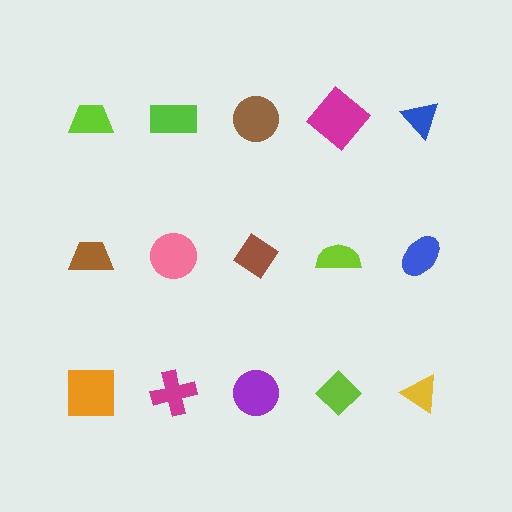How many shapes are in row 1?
5 shapes.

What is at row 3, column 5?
A yellow triangle.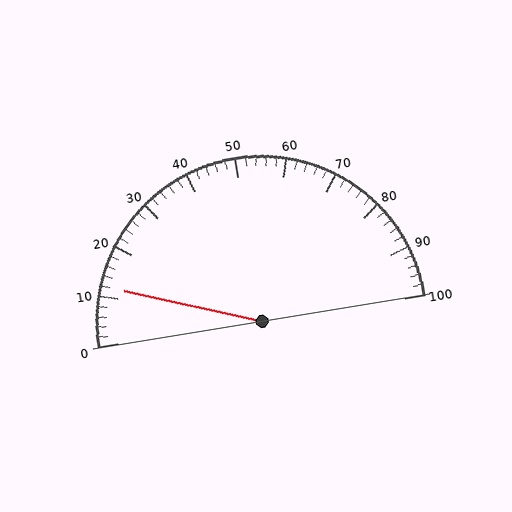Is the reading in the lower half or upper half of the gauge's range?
The reading is in the lower half of the range (0 to 100).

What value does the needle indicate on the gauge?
The needle indicates approximately 12.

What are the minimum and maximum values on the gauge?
The gauge ranges from 0 to 100.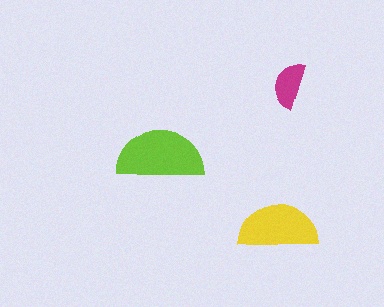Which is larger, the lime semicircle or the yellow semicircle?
The lime one.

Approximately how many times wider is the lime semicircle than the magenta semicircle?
About 2 times wider.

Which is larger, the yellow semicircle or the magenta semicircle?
The yellow one.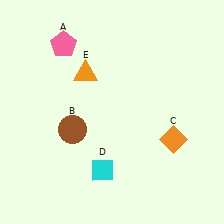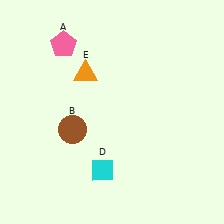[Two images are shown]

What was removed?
The orange diamond (C) was removed in Image 2.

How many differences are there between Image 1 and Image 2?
There is 1 difference between the two images.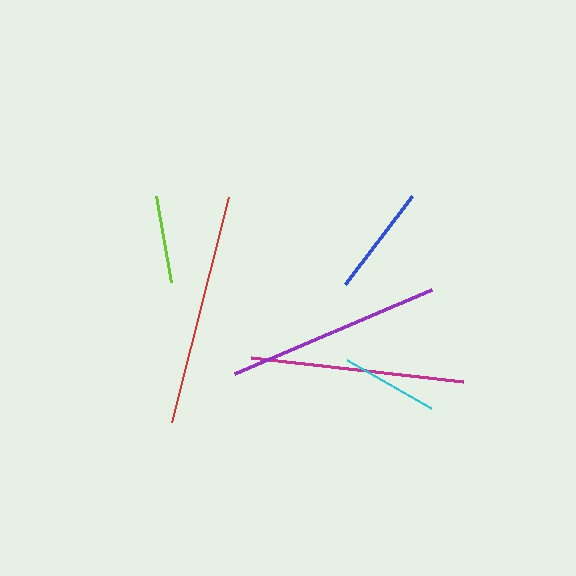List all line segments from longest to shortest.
From longest to shortest: red, purple, magenta, blue, cyan, lime.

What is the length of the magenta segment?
The magenta segment is approximately 213 pixels long.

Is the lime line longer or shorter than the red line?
The red line is longer than the lime line.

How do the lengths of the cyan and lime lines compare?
The cyan and lime lines are approximately the same length.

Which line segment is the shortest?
The lime line is the shortest at approximately 88 pixels.